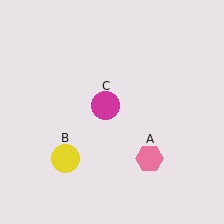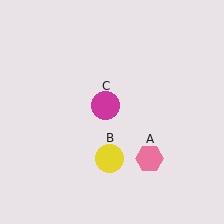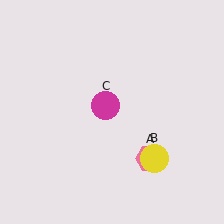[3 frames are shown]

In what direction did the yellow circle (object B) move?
The yellow circle (object B) moved right.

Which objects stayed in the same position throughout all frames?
Pink hexagon (object A) and magenta circle (object C) remained stationary.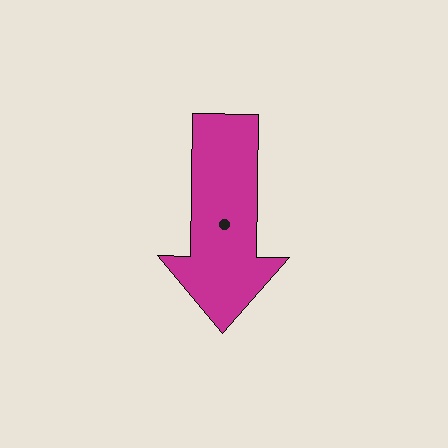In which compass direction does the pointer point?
South.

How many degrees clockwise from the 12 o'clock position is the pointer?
Approximately 181 degrees.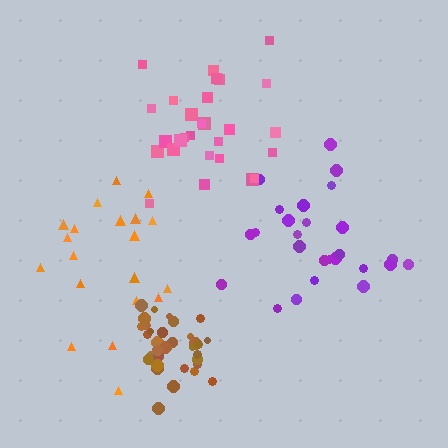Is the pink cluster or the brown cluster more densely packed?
Brown.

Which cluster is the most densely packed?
Brown.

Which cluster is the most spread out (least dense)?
Orange.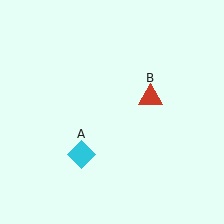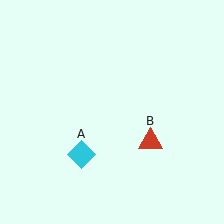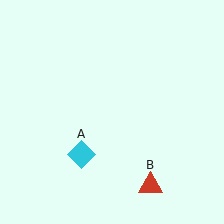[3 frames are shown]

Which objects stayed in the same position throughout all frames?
Cyan diamond (object A) remained stationary.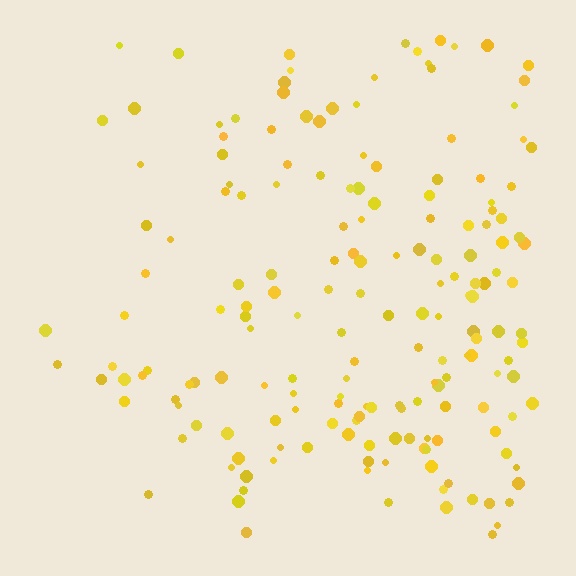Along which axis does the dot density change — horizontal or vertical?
Horizontal.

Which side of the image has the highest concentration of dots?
The right.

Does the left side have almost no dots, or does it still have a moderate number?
Still a moderate number, just noticeably fewer than the right.